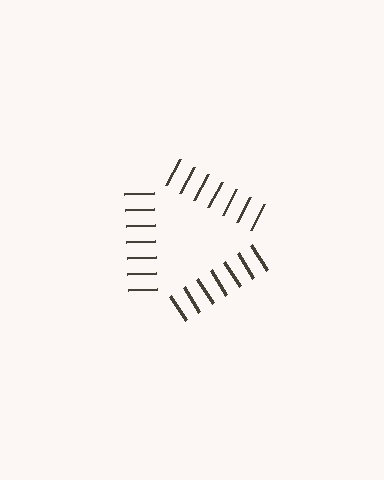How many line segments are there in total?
21 — 7 along each of the 3 edges.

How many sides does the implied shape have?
3 sides — the line-ends trace a triangle.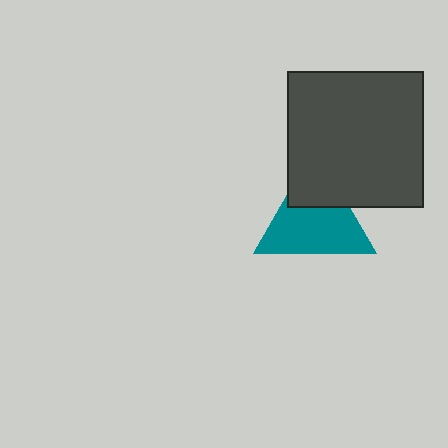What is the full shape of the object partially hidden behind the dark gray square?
The partially hidden object is a teal triangle.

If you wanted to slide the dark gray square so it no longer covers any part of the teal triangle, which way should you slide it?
Slide it up — that is the most direct way to separate the two shapes.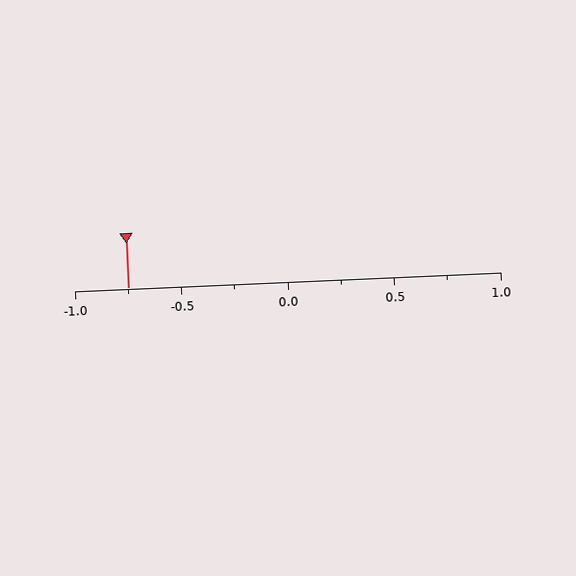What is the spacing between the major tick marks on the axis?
The major ticks are spaced 0.5 apart.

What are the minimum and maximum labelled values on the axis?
The axis runs from -1.0 to 1.0.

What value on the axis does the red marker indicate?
The marker indicates approximately -0.75.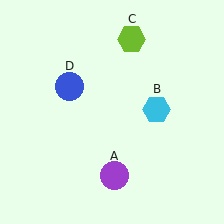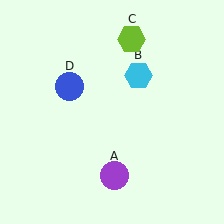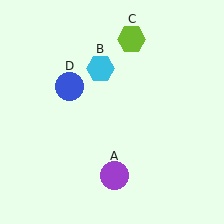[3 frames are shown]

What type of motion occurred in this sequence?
The cyan hexagon (object B) rotated counterclockwise around the center of the scene.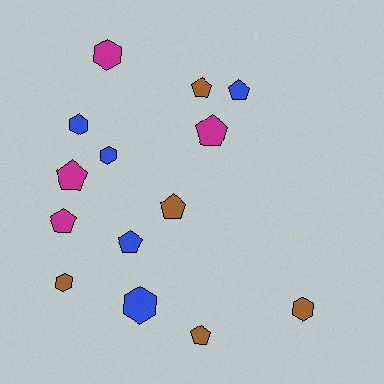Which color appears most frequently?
Blue, with 5 objects.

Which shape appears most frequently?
Pentagon, with 8 objects.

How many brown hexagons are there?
There are 2 brown hexagons.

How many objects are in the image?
There are 14 objects.